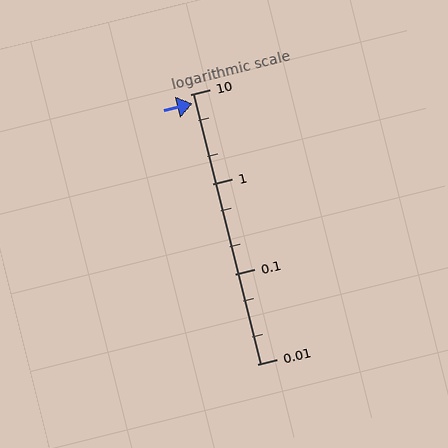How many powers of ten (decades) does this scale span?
The scale spans 3 decades, from 0.01 to 10.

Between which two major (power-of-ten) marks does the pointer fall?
The pointer is between 1 and 10.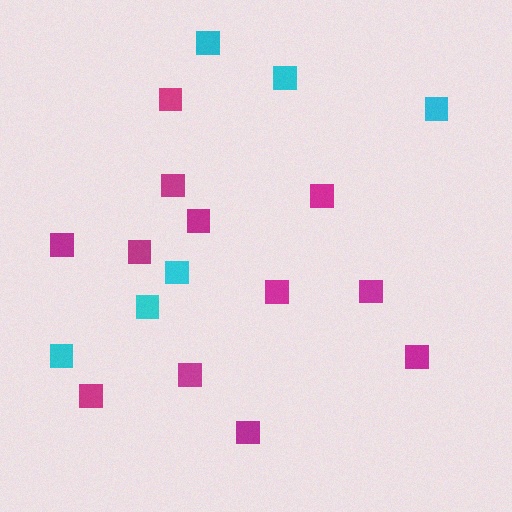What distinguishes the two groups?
There are 2 groups: one group of magenta squares (12) and one group of cyan squares (6).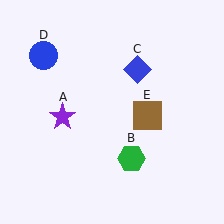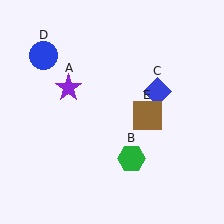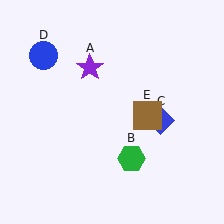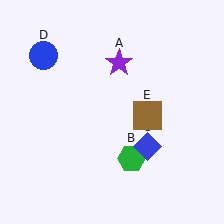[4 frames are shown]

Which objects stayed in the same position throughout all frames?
Green hexagon (object B) and blue circle (object D) and brown square (object E) remained stationary.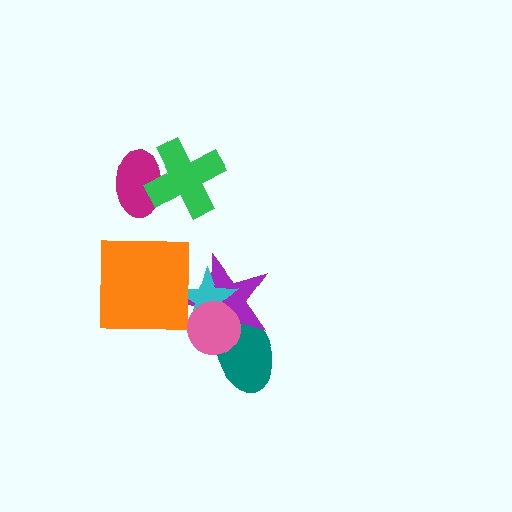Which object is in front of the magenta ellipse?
The green cross is in front of the magenta ellipse.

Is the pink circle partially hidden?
No, no other shape covers it.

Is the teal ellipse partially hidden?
Yes, it is partially covered by another shape.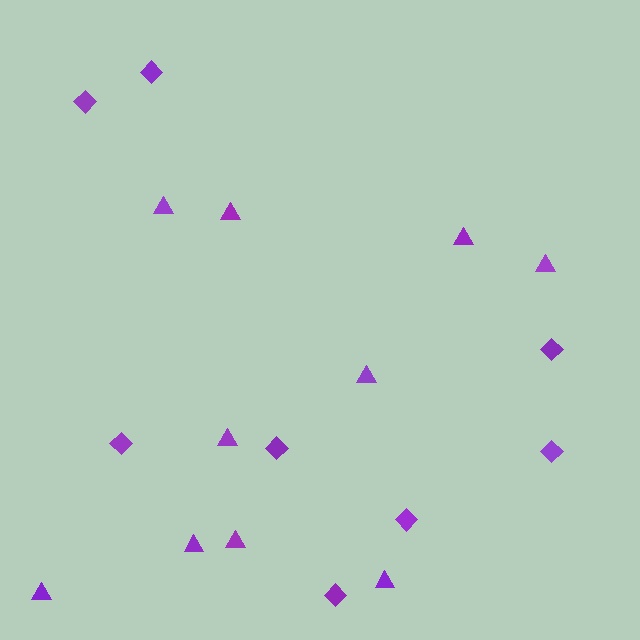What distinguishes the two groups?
There are 2 groups: one group of triangles (10) and one group of diamonds (8).